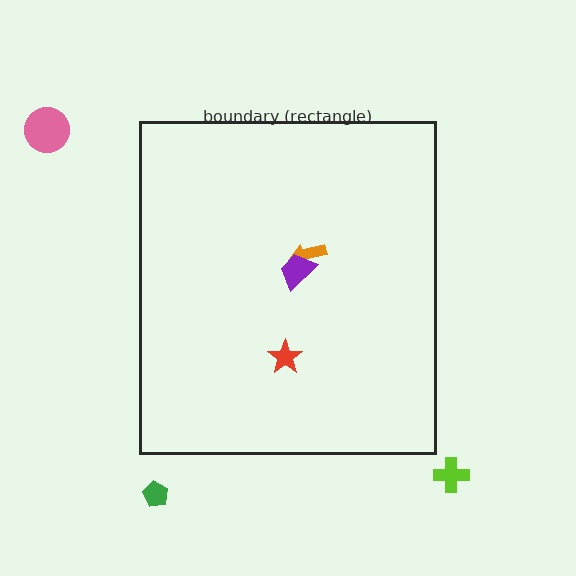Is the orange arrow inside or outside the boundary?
Inside.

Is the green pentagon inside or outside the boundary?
Outside.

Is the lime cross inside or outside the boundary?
Outside.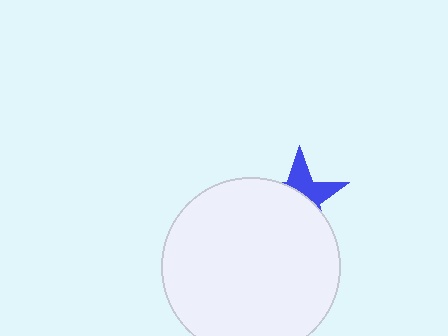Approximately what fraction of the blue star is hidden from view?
Roughly 62% of the blue star is hidden behind the white circle.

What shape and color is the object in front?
The object in front is a white circle.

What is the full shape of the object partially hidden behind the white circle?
The partially hidden object is a blue star.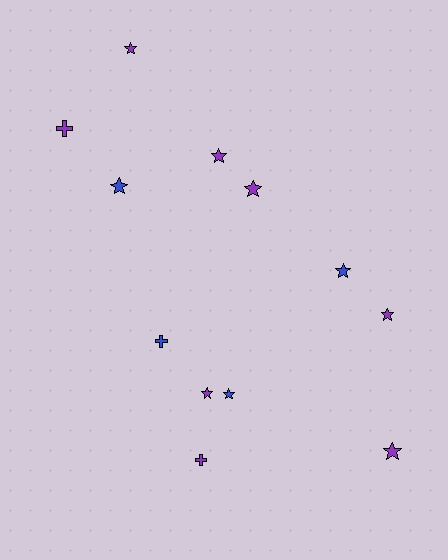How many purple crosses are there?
There are 2 purple crosses.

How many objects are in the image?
There are 12 objects.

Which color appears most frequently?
Purple, with 8 objects.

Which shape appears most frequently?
Star, with 9 objects.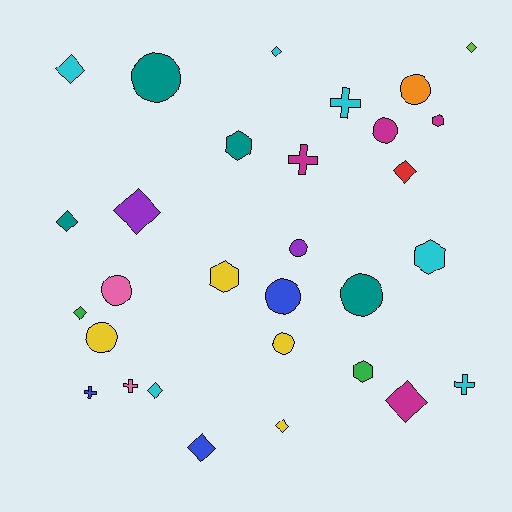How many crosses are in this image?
There are 5 crosses.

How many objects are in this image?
There are 30 objects.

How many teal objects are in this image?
There are 4 teal objects.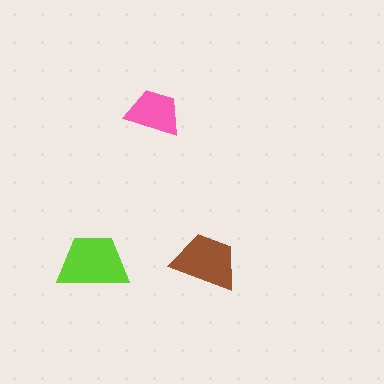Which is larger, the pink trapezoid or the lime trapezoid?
The lime one.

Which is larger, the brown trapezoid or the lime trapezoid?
The lime one.